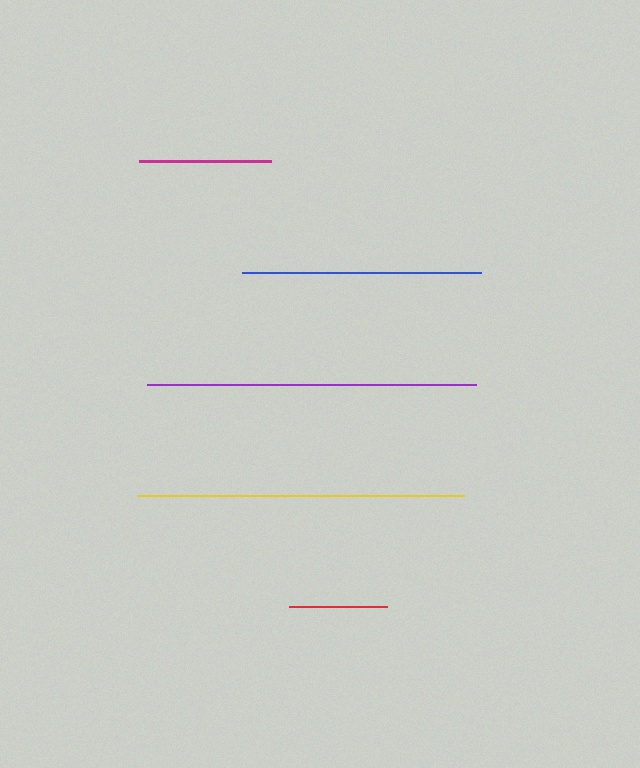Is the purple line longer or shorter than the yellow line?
The purple line is longer than the yellow line.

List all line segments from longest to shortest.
From longest to shortest: purple, yellow, blue, magenta, red.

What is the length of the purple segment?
The purple segment is approximately 328 pixels long.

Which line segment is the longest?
The purple line is the longest at approximately 328 pixels.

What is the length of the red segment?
The red segment is approximately 98 pixels long.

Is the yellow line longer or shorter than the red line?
The yellow line is longer than the red line.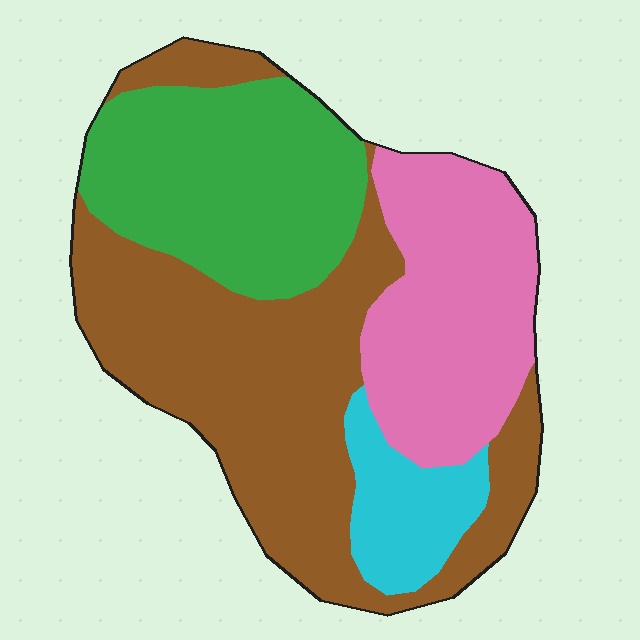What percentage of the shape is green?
Green covers around 25% of the shape.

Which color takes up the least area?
Cyan, at roughly 10%.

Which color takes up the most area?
Brown, at roughly 40%.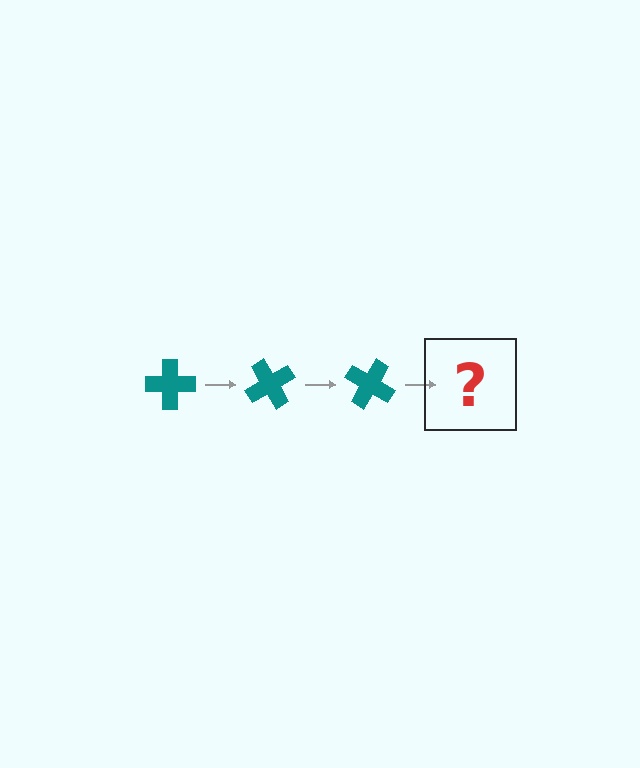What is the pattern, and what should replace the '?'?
The pattern is that the cross rotates 60 degrees each step. The '?' should be a teal cross rotated 180 degrees.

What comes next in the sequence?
The next element should be a teal cross rotated 180 degrees.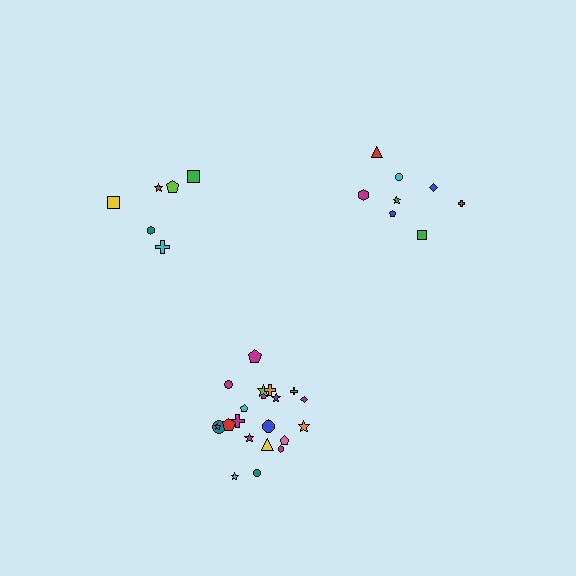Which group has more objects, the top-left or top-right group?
The top-right group.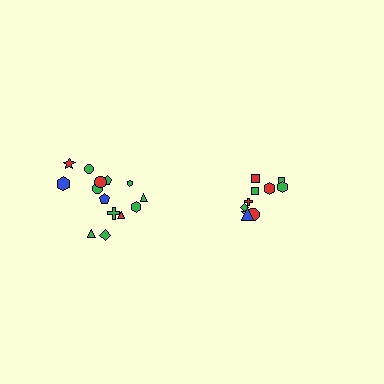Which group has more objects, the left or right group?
The left group.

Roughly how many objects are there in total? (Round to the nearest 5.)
Roughly 25 objects in total.